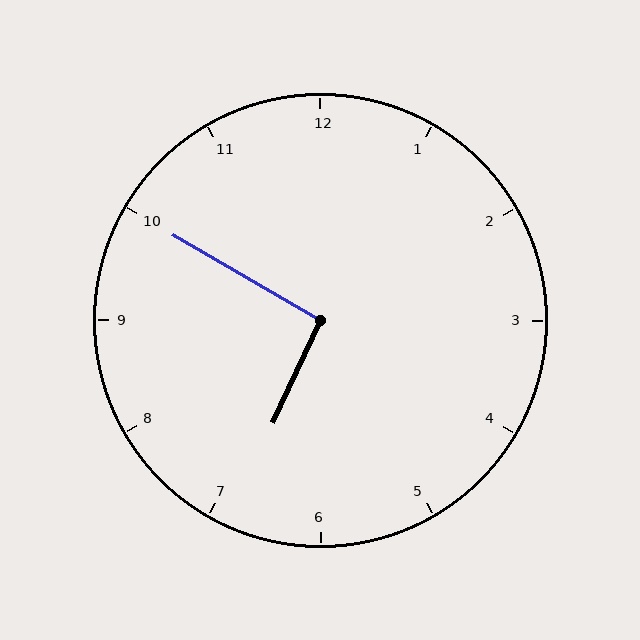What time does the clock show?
6:50.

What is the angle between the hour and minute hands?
Approximately 95 degrees.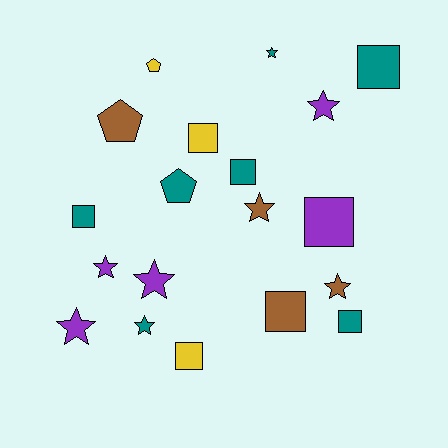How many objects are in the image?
There are 19 objects.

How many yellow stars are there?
There are no yellow stars.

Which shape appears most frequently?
Star, with 8 objects.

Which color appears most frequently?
Teal, with 7 objects.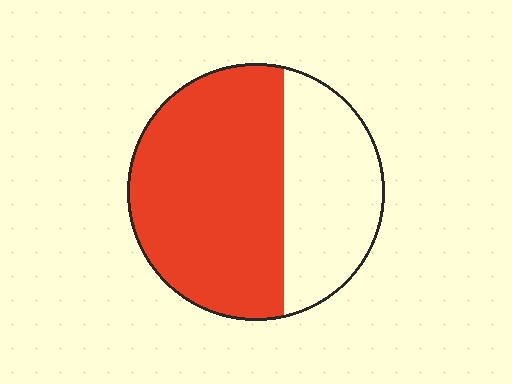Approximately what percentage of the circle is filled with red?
Approximately 65%.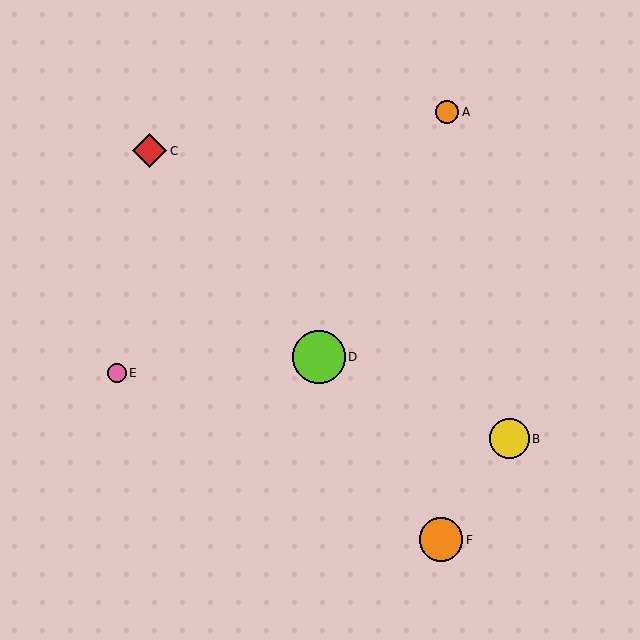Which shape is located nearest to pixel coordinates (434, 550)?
The orange circle (labeled F) at (441, 540) is nearest to that location.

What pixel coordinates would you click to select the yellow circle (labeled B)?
Click at (509, 439) to select the yellow circle B.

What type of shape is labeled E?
Shape E is a pink circle.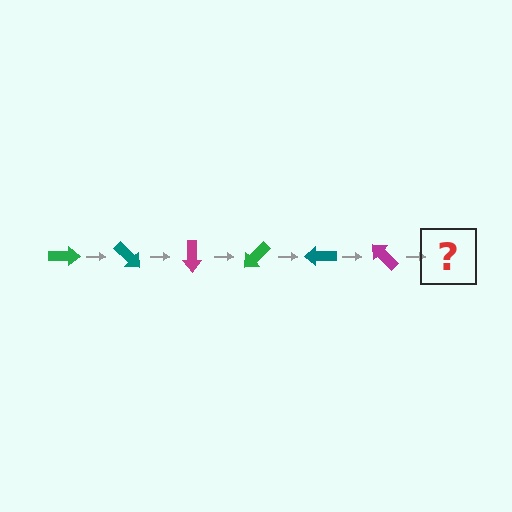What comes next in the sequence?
The next element should be a green arrow, rotated 270 degrees from the start.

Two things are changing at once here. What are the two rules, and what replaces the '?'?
The two rules are that it rotates 45 degrees each step and the color cycles through green, teal, and magenta. The '?' should be a green arrow, rotated 270 degrees from the start.